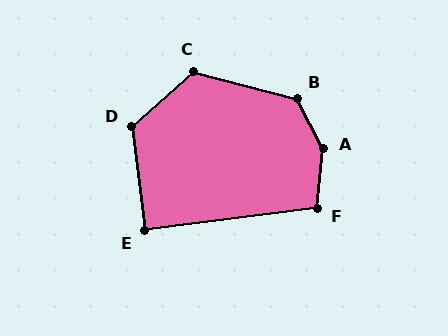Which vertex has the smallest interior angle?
E, at approximately 89 degrees.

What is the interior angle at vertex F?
Approximately 104 degrees (obtuse).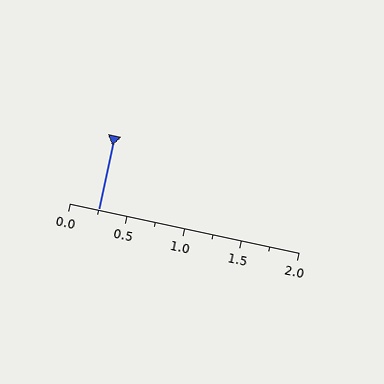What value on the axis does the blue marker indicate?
The marker indicates approximately 0.25.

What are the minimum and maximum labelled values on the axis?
The axis runs from 0.0 to 2.0.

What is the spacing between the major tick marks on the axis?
The major ticks are spaced 0.5 apart.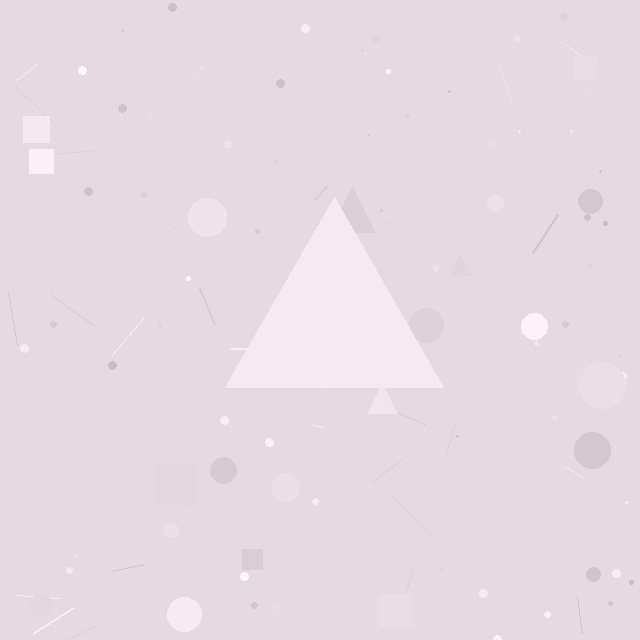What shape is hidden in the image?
A triangle is hidden in the image.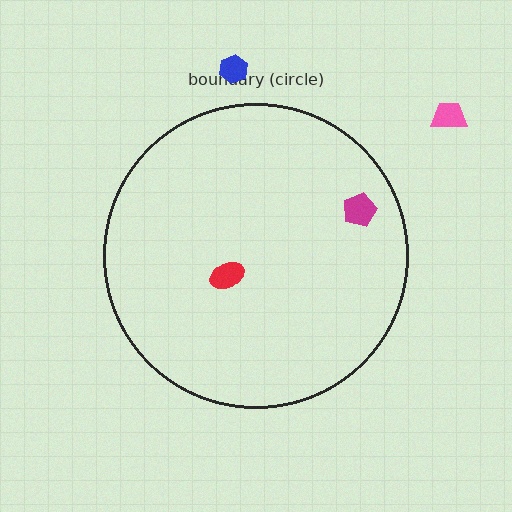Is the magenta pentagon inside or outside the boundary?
Inside.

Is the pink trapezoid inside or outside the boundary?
Outside.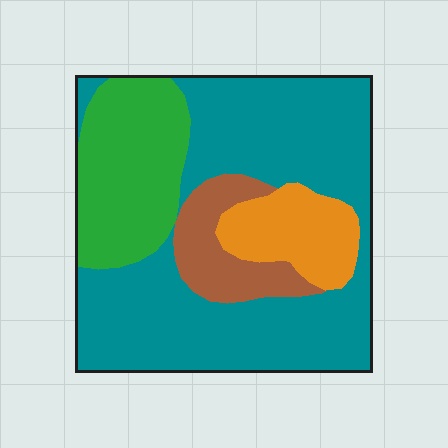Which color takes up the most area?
Teal, at roughly 55%.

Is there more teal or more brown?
Teal.